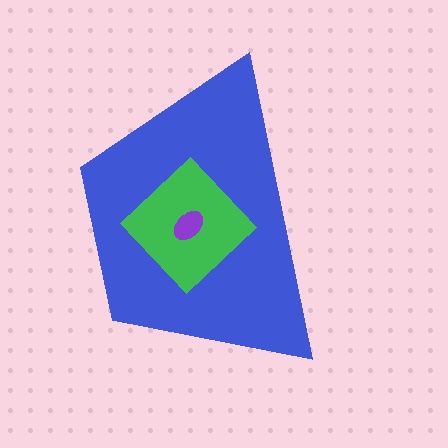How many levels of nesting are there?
3.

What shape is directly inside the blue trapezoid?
The green diamond.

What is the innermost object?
The purple ellipse.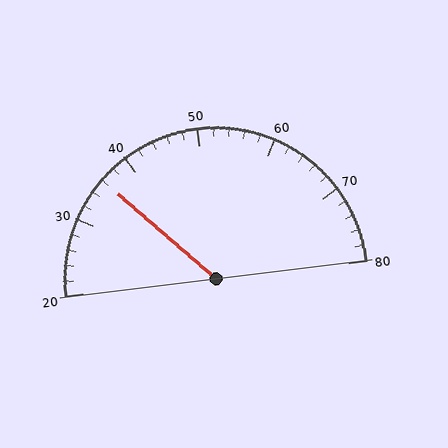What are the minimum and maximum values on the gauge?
The gauge ranges from 20 to 80.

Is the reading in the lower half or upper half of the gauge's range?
The reading is in the lower half of the range (20 to 80).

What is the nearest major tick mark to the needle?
The nearest major tick mark is 40.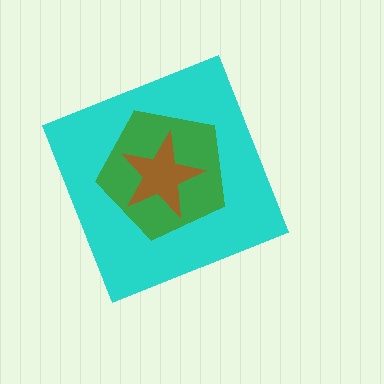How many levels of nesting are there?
3.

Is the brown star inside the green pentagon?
Yes.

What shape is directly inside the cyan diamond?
The green pentagon.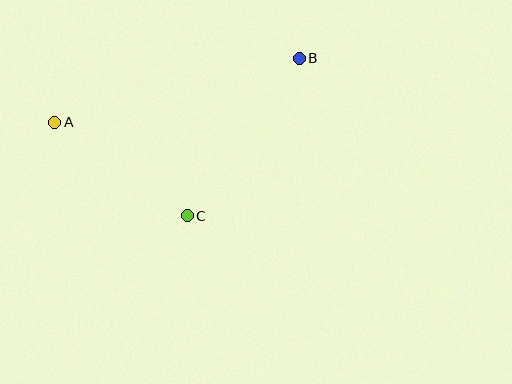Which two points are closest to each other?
Points A and C are closest to each other.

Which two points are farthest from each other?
Points A and B are farthest from each other.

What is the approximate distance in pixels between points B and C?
The distance between B and C is approximately 193 pixels.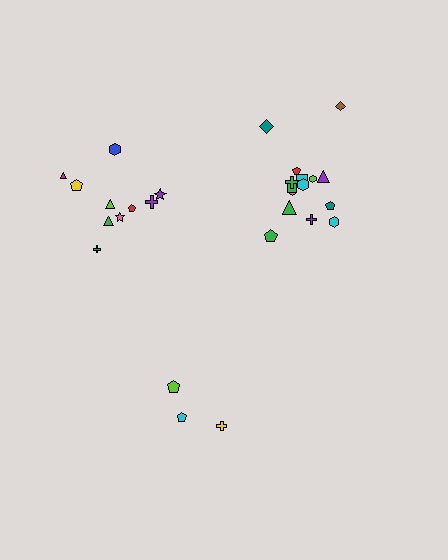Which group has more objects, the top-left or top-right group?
The top-right group.